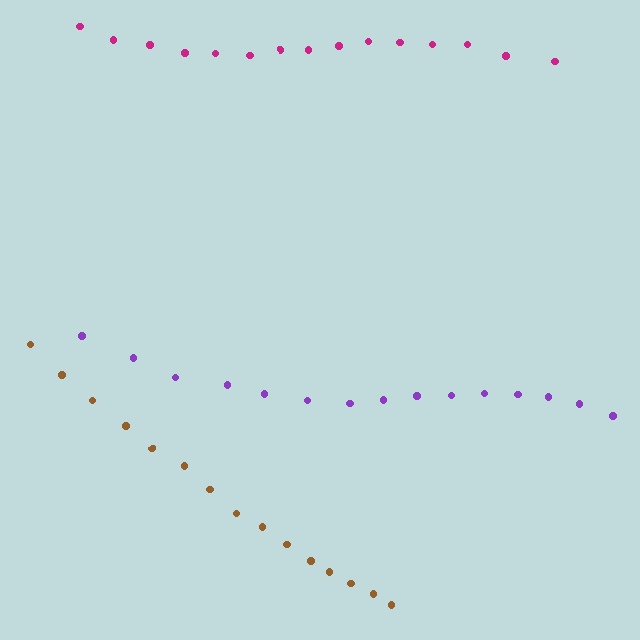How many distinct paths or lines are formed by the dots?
There are 3 distinct paths.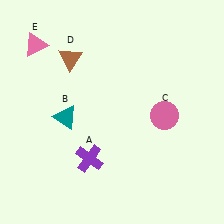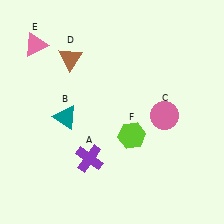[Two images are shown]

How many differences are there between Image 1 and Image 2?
There is 1 difference between the two images.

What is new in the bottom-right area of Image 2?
A lime hexagon (F) was added in the bottom-right area of Image 2.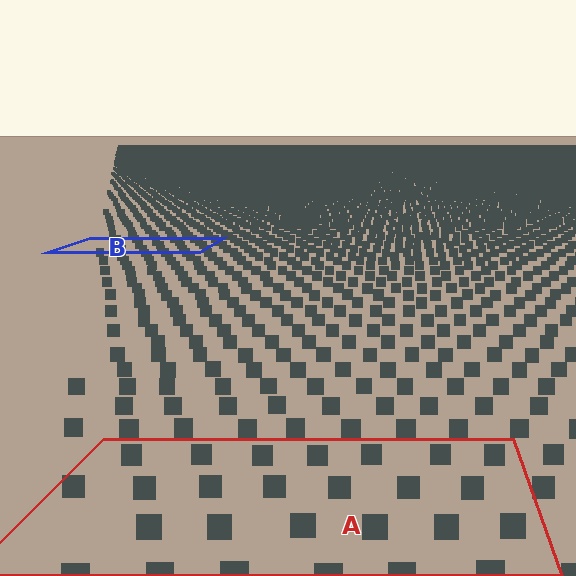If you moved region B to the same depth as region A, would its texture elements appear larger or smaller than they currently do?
They would appear larger. At a closer depth, the same texture elements are projected at a bigger on-screen size.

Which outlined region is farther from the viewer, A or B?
Region B is farther from the viewer — the texture elements inside it appear smaller and more densely packed.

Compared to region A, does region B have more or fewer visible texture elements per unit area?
Region B has more texture elements per unit area — they are packed more densely because it is farther away.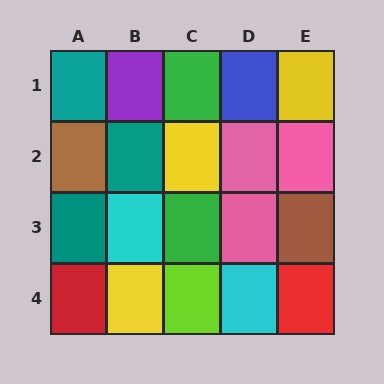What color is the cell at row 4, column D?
Cyan.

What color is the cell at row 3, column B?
Cyan.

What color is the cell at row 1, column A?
Teal.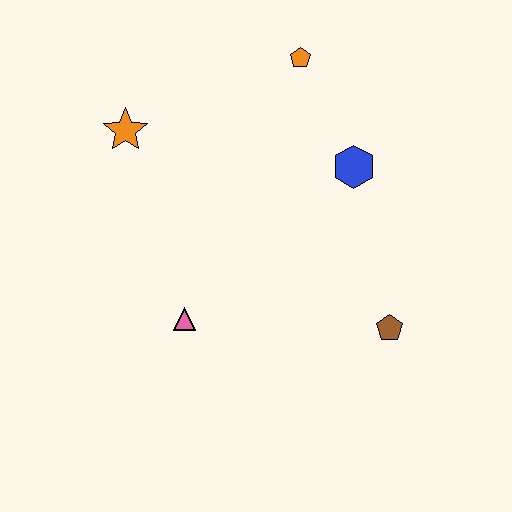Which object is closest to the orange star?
The orange pentagon is closest to the orange star.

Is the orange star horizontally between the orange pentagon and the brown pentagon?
No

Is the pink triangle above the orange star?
No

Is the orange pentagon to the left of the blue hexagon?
Yes